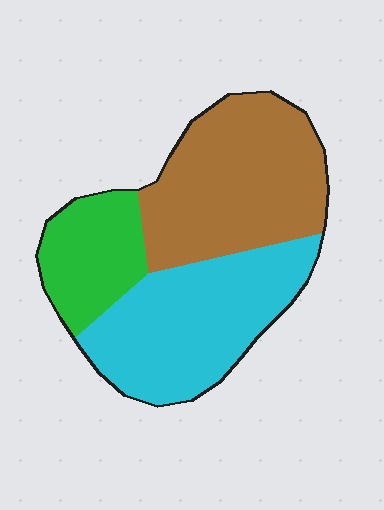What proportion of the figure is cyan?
Cyan takes up between a quarter and a half of the figure.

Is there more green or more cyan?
Cyan.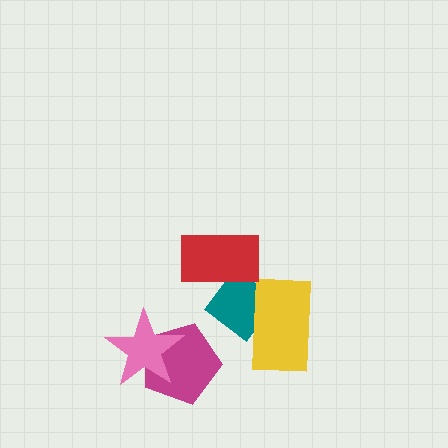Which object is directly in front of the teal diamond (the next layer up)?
The yellow rectangle is directly in front of the teal diamond.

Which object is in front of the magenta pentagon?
The pink star is in front of the magenta pentagon.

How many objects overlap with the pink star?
1 object overlaps with the pink star.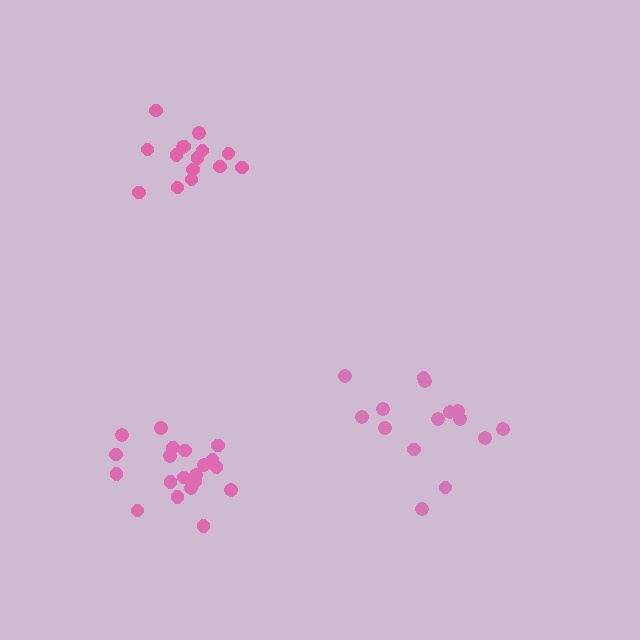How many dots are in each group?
Group 1: 15 dots, Group 2: 20 dots, Group 3: 15 dots (50 total).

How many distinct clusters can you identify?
There are 3 distinct clusters.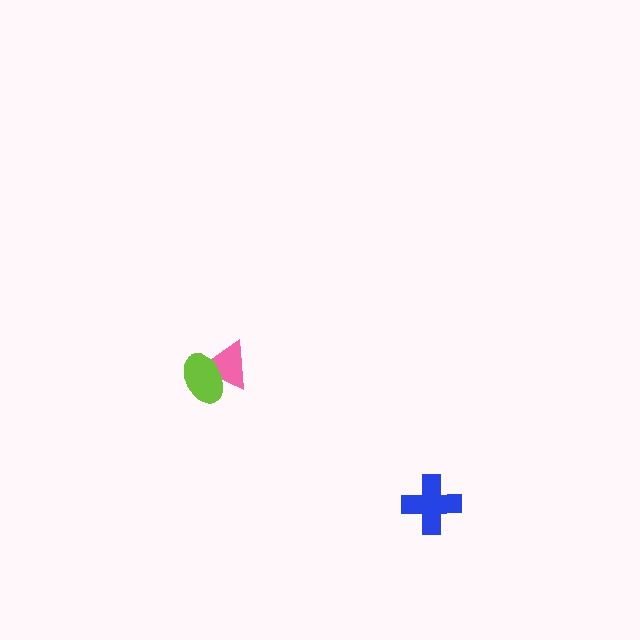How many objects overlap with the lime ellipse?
1 object overlaps with the lime ellipse.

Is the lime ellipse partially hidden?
No, no other shape covers it.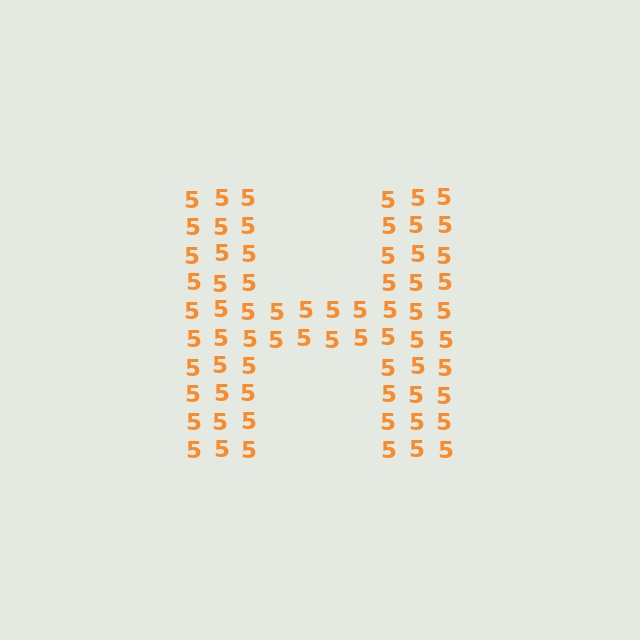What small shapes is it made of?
It is made of small digit 5's.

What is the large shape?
The large shape is the letter H.